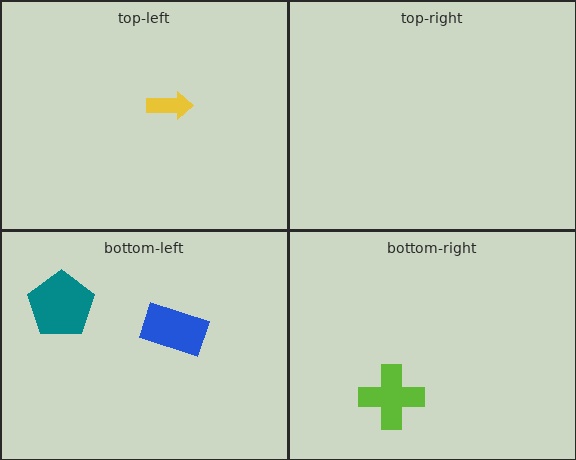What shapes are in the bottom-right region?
The lime cross.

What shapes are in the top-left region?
The yellow arrow.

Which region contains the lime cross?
The bottom-right region.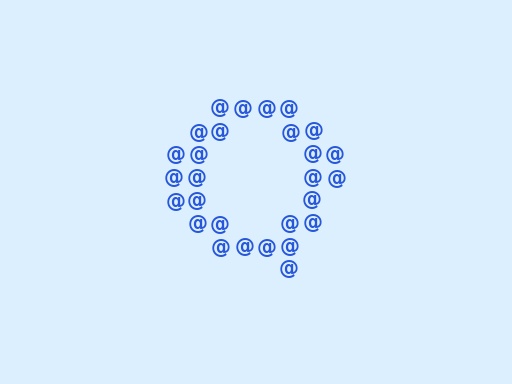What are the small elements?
The small elements are at signs.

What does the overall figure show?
The overall figure shows the letter Q.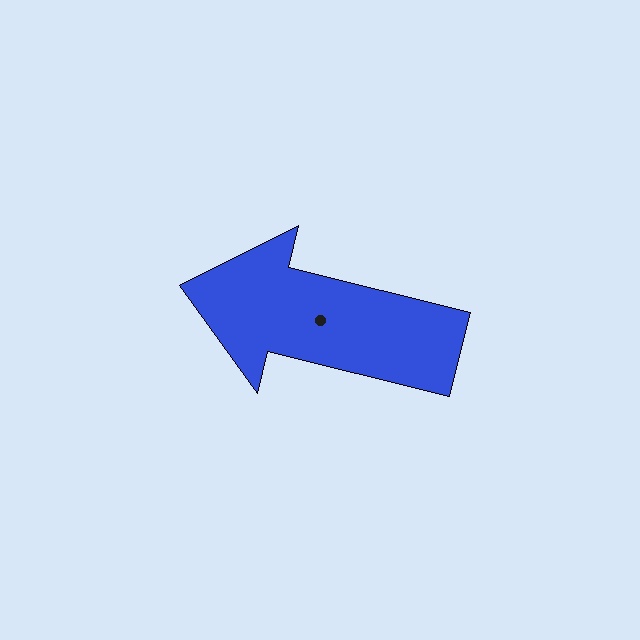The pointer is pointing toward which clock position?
Roughly 9 o'clock.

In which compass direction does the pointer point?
West.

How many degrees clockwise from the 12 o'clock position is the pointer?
Approximately 284 degrees.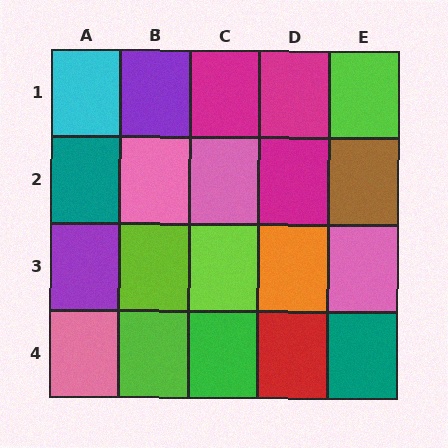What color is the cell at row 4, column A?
Pink.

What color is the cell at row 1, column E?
Lime.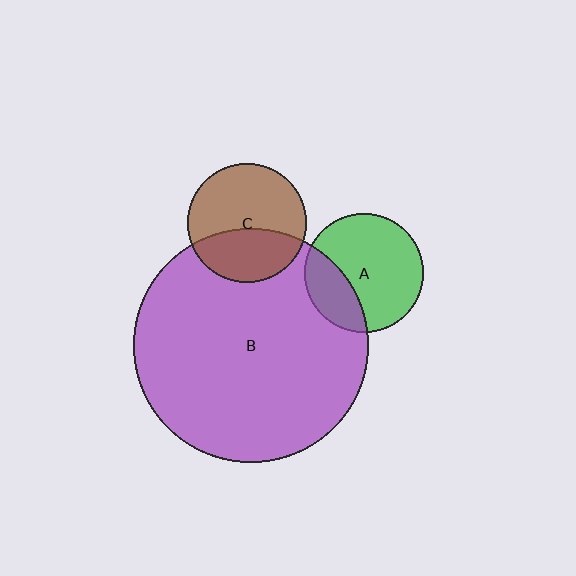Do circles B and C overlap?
Yes.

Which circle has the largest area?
Circle B (purple).